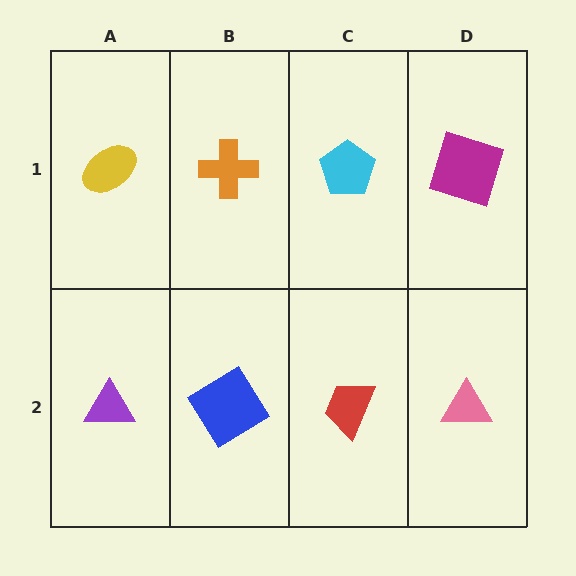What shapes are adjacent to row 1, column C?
A red trapezoid (row 2, column C), an orange cross (row 1, column B), a magenta square (row 1, column D).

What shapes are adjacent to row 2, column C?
A cyan pentagon (row 1, column C), a blue diamond (row 2, column B), a pink triangle (row 2, column D).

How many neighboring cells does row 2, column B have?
3.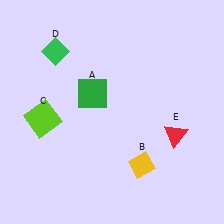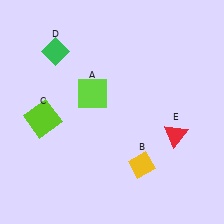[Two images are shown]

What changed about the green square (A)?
In Image 1, A is green. In Image 2, it changed to lime.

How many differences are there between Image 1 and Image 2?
There is 1 difference between the two images.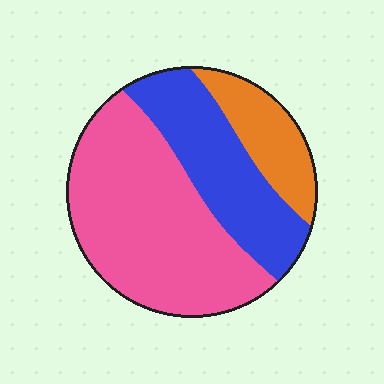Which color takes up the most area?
Pink, at roughly 55%.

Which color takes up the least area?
Orange, at roughly 15%.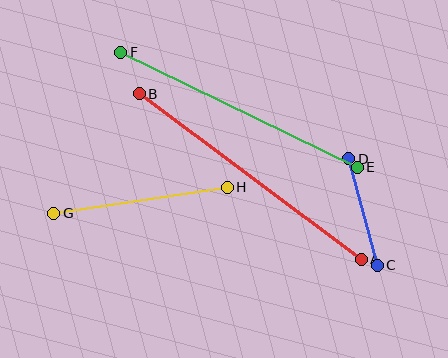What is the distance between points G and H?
The distance is approximately 175 pixels.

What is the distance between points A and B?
The distance is approximately 277 pixels.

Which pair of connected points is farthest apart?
Points A and B are farthest apart.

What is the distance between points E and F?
The distance is approximately 263 pixels.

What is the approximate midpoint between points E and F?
The midpoint is at approximately (239, 110) pixels.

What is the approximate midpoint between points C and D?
The midpoint is at approximately (363, 212) pixels.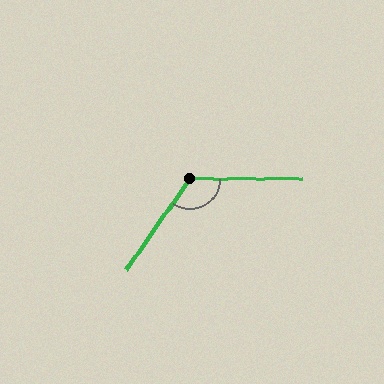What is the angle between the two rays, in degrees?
Approximately 125 degrees.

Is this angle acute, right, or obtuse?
It is obtuse.